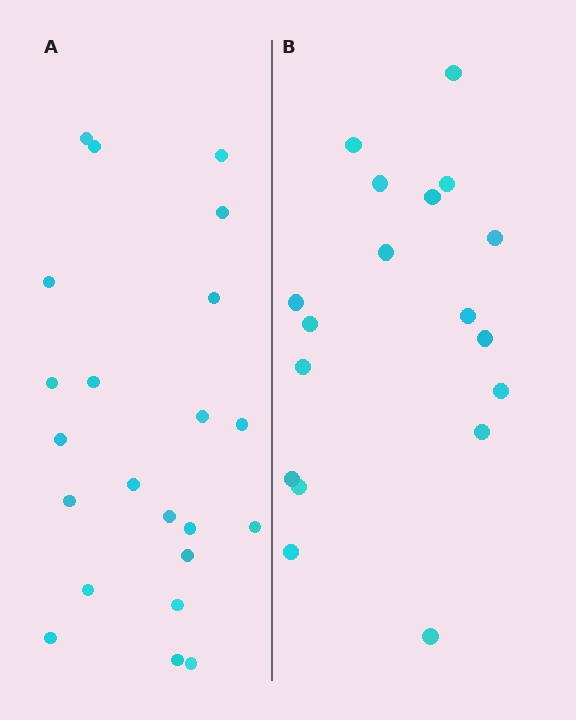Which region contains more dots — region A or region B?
Region A (the left region) has more dots.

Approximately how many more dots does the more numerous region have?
Region A has about 4 more dots than region B.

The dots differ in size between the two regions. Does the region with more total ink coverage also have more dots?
No. Region B has more total ink coverage because its dots are larger, but region A actually contains more individual dots. Total area can be misleading — the number of items is what matters here.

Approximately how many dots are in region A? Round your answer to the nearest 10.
About 20 dots. (The exact count is 22, which rounds to 20.)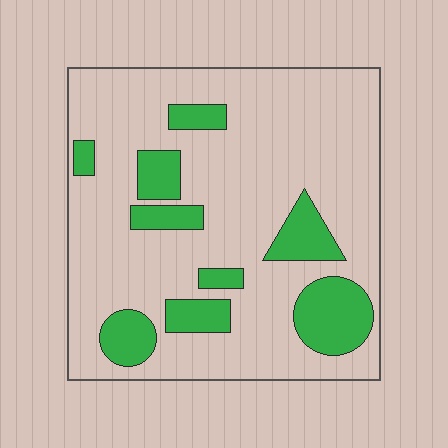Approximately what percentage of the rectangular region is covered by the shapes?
Approximately 20%.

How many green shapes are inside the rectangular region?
9.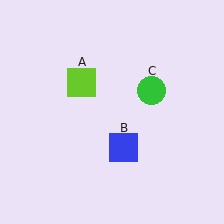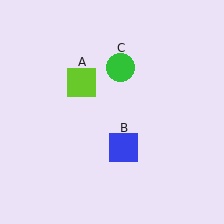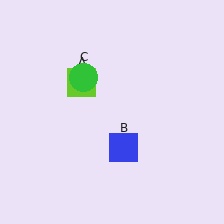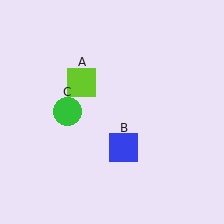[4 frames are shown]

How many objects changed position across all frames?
1 object changed position: green circle (object C).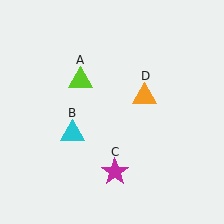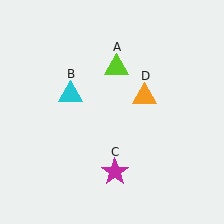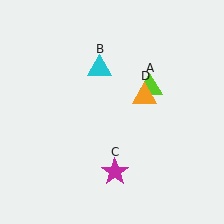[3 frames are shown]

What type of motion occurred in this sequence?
The lime triangle (object A), cyan triangle (object B) rotated clockwise around the center of the scene.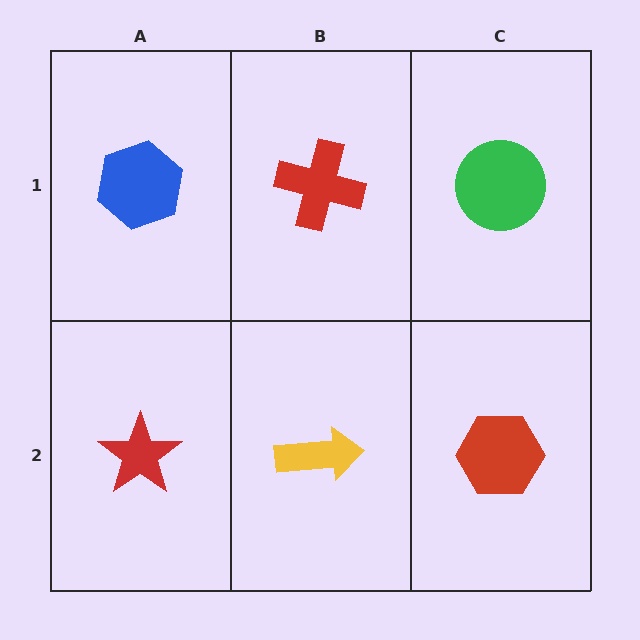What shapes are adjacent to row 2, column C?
A green circle (row 1, column C), a yellow arrow (row 2, column B).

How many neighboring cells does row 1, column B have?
3.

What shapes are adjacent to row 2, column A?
A blue hexagon (row 1, column A), a yellow arrow (row 2, column B).